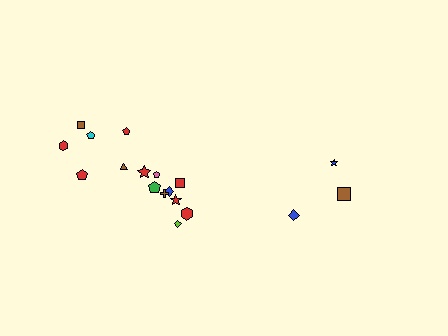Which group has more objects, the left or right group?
The left group.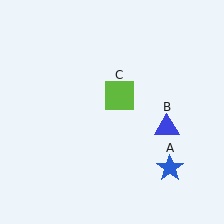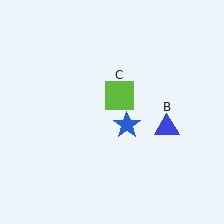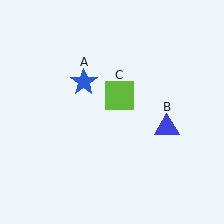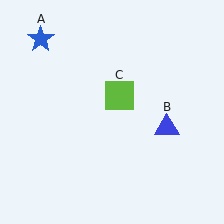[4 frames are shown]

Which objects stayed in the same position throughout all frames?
Blue triangle (object B) and lime square (object C) remained stationary.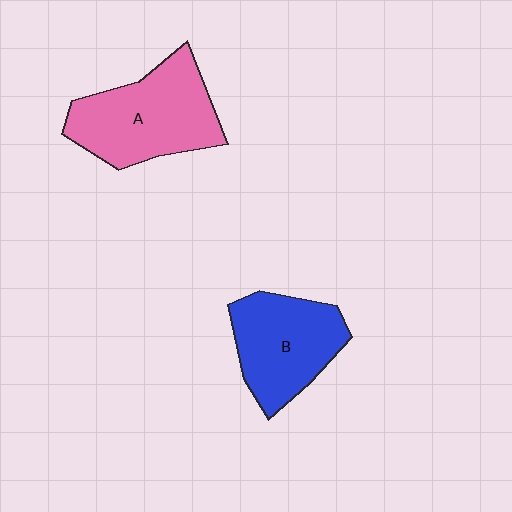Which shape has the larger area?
Shape A (pink).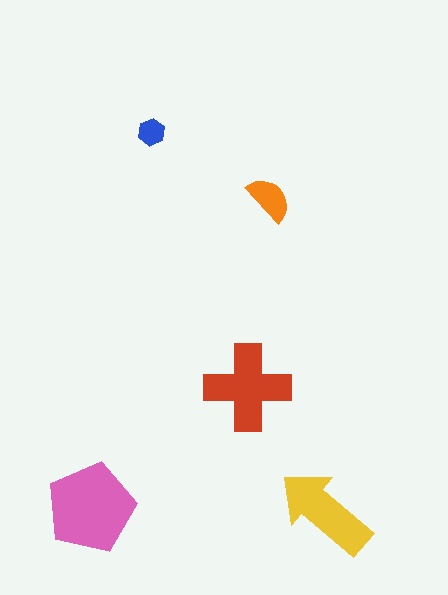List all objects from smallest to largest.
The blue hexagon, the orange semicircle, the yellow arrow, the red cross, the pink pentagon.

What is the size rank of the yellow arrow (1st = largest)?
3rd.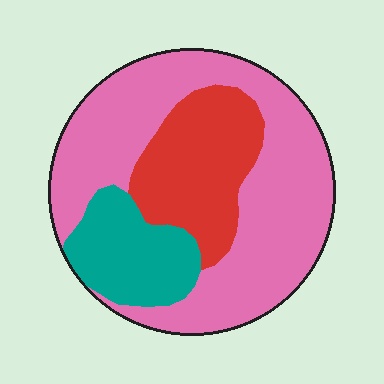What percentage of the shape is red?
Red covers roughly 25% of the shape.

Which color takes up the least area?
Teal, at roughly 15%.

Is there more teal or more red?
Red.